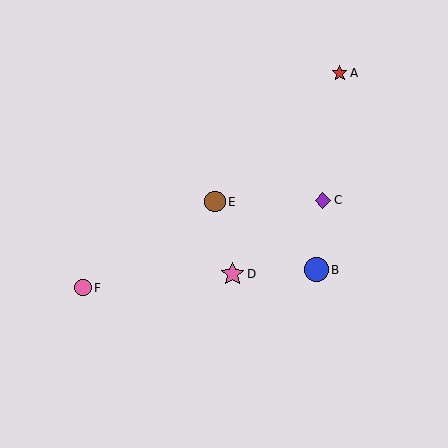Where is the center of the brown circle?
The center of the brown circle is at (215, 202).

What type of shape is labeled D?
Shape D is a pink star.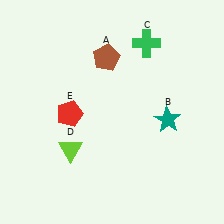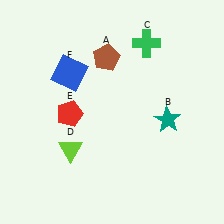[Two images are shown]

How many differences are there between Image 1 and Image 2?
There is 1 difference between the two images.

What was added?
A blue square (F) was added in Image 2.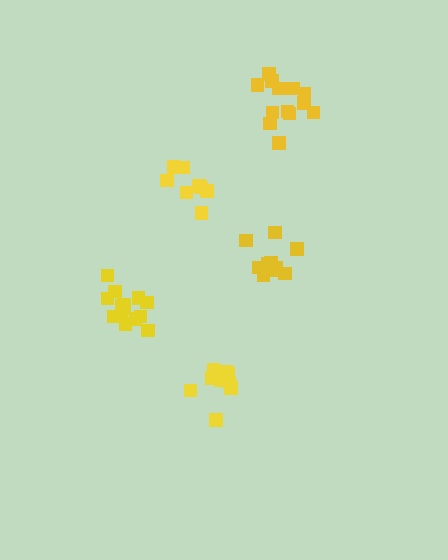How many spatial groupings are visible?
There are 5 spatial groupings.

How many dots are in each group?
Group 1: 14 dots, Group 2: 13 dots, Group 3: 10 dots, Group 4: 8 dots, Group 5: 9 dots (54 total).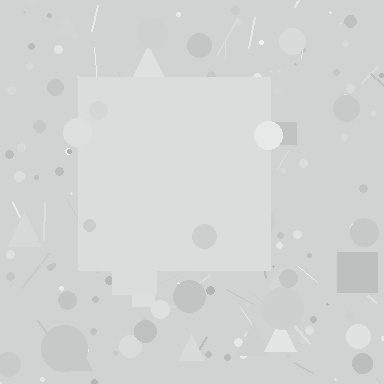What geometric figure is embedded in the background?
A square is embedded in the background.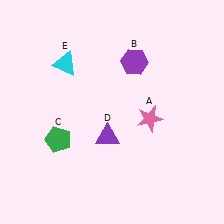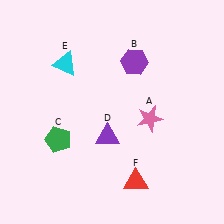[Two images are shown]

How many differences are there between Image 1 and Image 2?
There is 1 difference between the two images.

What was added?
A red triangle (F) was added in Image 2.